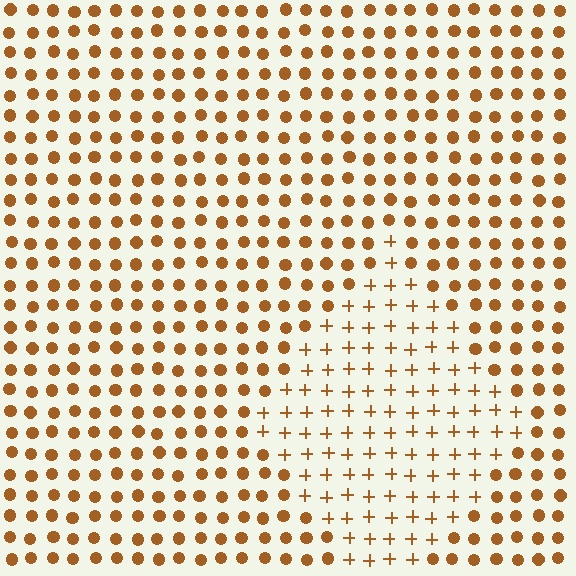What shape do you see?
I see a diamond.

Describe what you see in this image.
The image is filled with small brown elements arranged in a uniform grid. A diamond-shaped region contains plus signs, while the surrounding area contains circles. The boundary is defined purely by the change in element shape.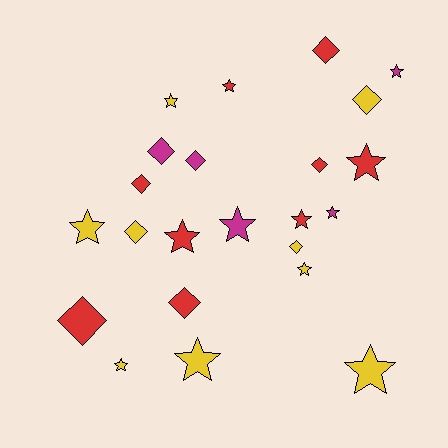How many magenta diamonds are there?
There are 2 magenta diamonds.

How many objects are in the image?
There are 23 objects.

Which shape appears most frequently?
Star, with 13 objects.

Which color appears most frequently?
Red, with 9 objects.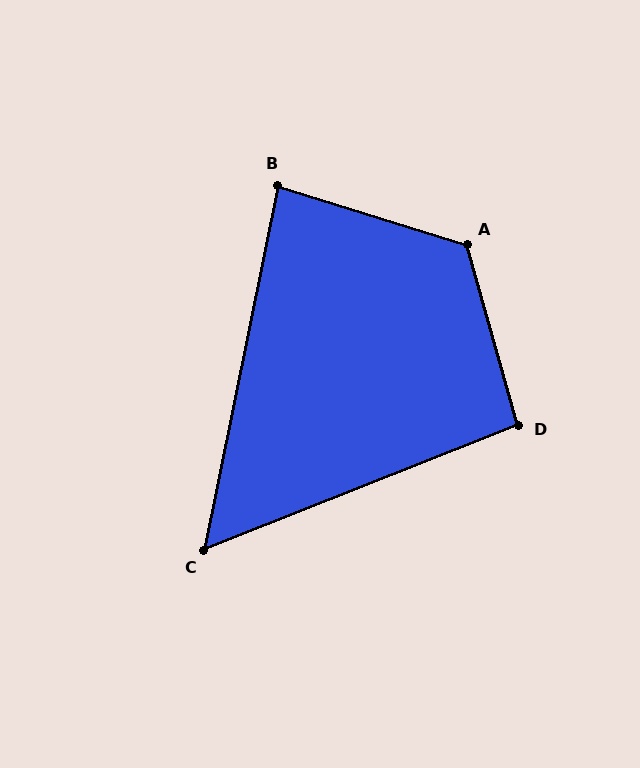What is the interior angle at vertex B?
Approximately 84 degrees (acute).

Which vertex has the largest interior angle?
A, at approximately 123 degrees.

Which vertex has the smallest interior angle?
C, at approximately 57 degrees.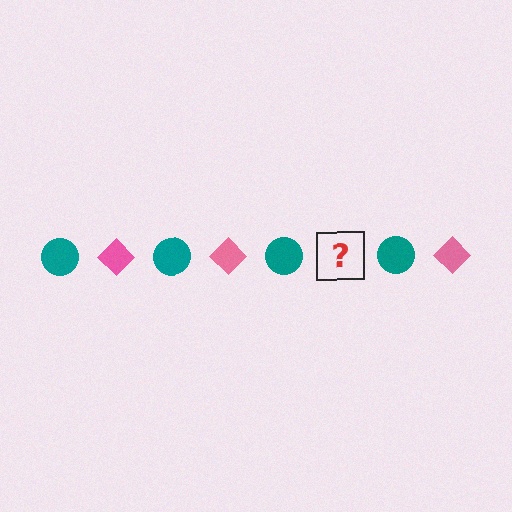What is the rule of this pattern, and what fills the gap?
The rule is that the pattern alternates between teal circle and pink diamond. The gap should be filled with a pink diamond.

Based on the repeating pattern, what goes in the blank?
The blank should be a pink diamond.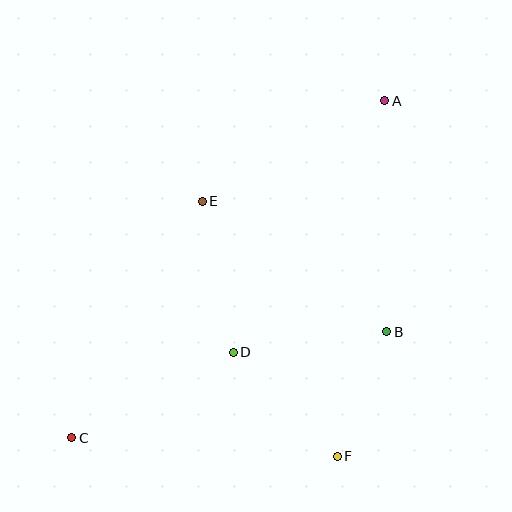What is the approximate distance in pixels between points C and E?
The distance between C and E is approximately 270 pixels.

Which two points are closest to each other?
Points B and F are closest to each other.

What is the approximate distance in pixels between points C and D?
The distance between C and D is approximately 183 pixels.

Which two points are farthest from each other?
Points A and C are farthest from each other.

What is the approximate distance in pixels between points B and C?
The distance between B and C is approximately 332 pixels.